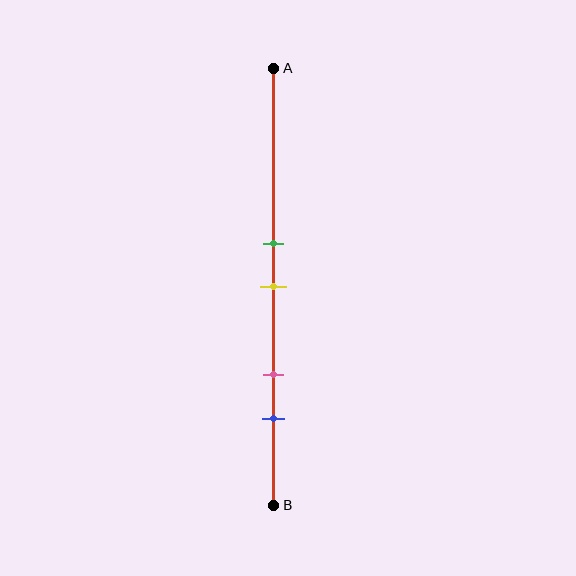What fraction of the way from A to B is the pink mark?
The pink mark is approximately 70% (0.7) of the way from A to B.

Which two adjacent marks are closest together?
The green and yellow marks are the closest adjacent pair.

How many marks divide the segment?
There are 4 marks dividing the segment.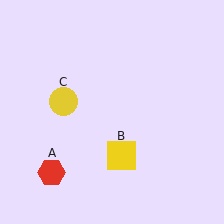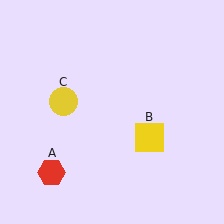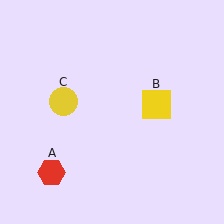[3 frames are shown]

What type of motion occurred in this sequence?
The yellow square (object B) rotated counterclockwise around the center of the scene.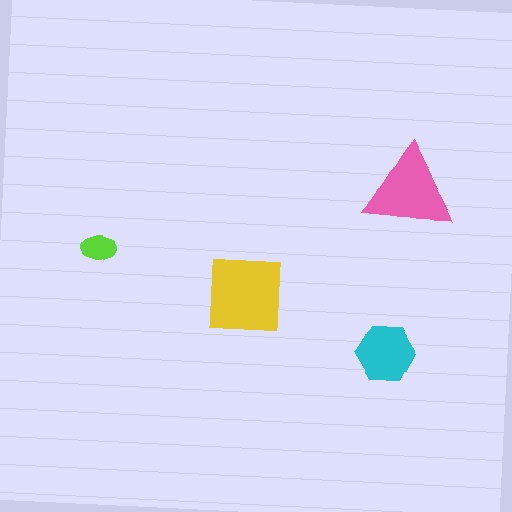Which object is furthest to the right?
The pink triangle is rightmost.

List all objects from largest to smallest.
The yellow square, the pink triangle, the cyan hexagon, the lime ellipse.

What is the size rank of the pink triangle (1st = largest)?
2nd.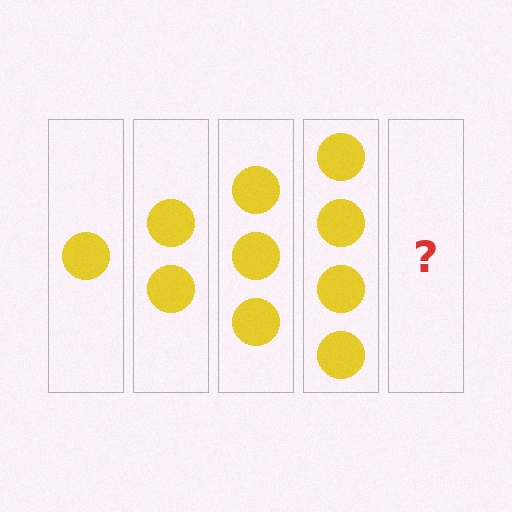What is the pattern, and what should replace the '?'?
The pattern is that each step adds one more circle. The '?' should be 5 circles.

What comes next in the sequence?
The next element should be 5 circles.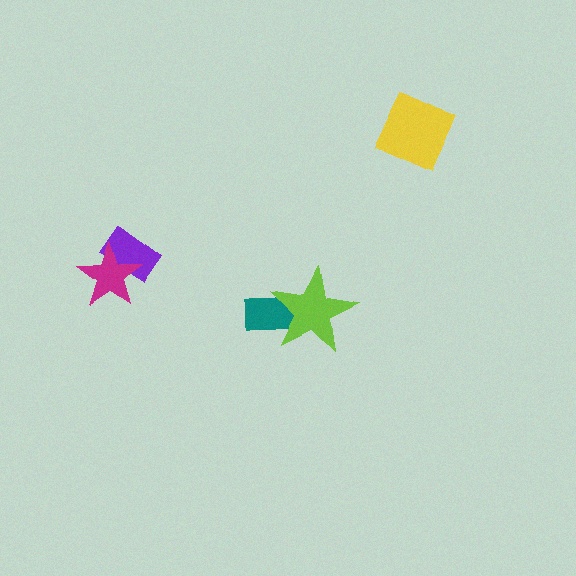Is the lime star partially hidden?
No, no other shape covers it.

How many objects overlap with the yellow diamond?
0 objects overlap with the yellow diamond.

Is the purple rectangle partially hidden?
Yes, it is partially covered by another shape.